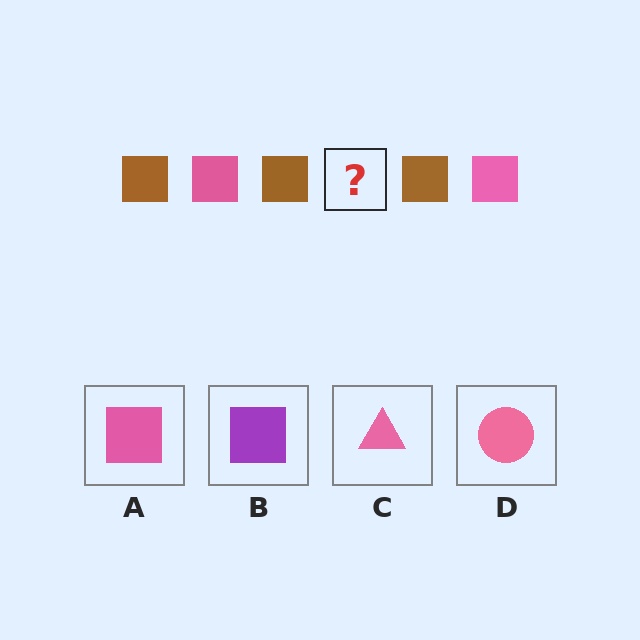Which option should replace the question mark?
Option A.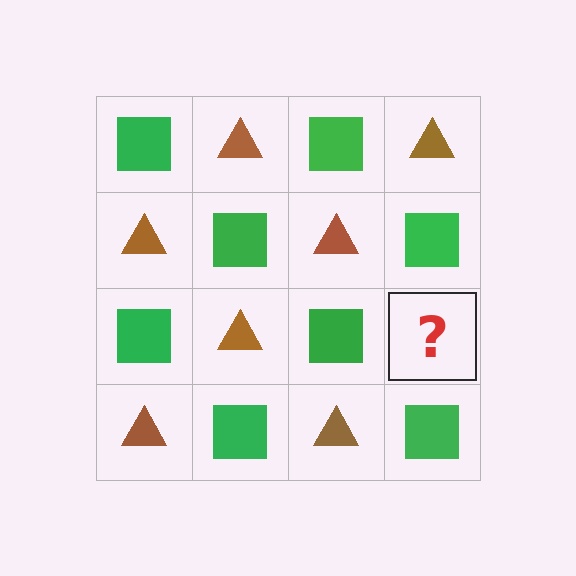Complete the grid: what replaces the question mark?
The question mark should be replaced with a brown triangle.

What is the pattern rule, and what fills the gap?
The rule is that it alternates green square and brown triangle in a checkerboard pattern. The gap should be filled with a brown triangle.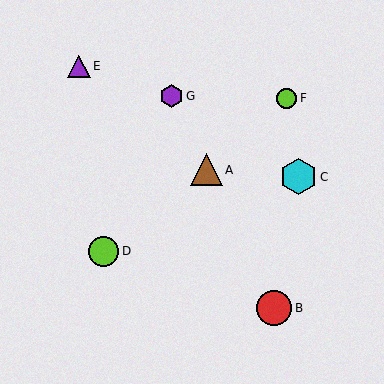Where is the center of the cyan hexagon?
The center of the cyan hexagon is at (298, 177).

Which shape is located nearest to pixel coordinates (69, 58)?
The purple triangle (labeled E) at (79, 66) is nearest to that location.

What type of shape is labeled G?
Shape G is a purple hexagon.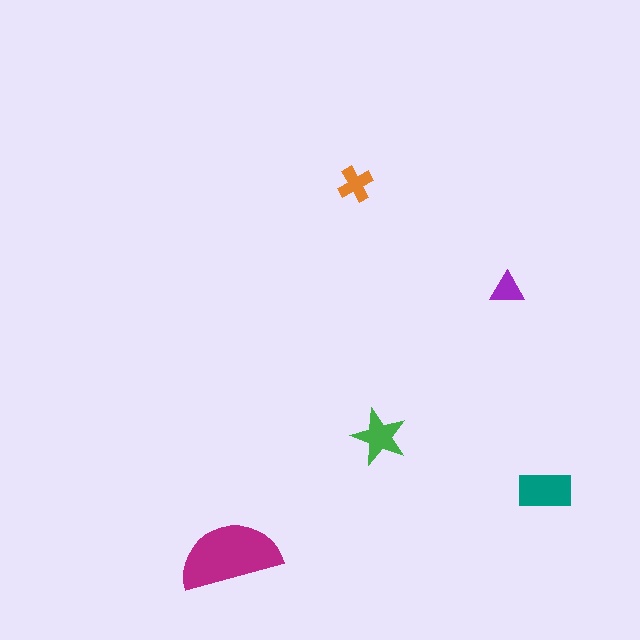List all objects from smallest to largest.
The purple triangle, the orange cross, the green star, the teal rectangle, the magenta semicircle.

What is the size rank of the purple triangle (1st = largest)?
5th.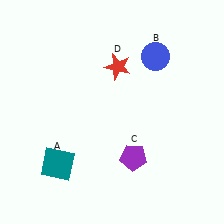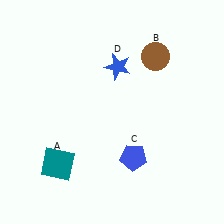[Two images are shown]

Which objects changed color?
B changed from blue to brown. C changed from purple to blue. D changed from red to blue.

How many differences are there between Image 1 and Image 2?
There are 3 differences between the two images.